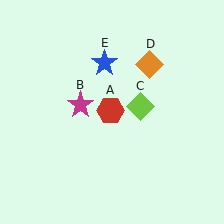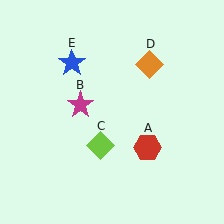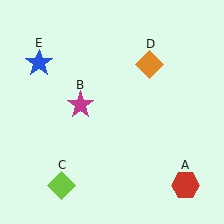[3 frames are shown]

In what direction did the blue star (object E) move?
The blue star (object E) moved left.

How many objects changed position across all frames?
3 objects changed position: red hexagon (object A), lime diamond (object C), blue star (object E).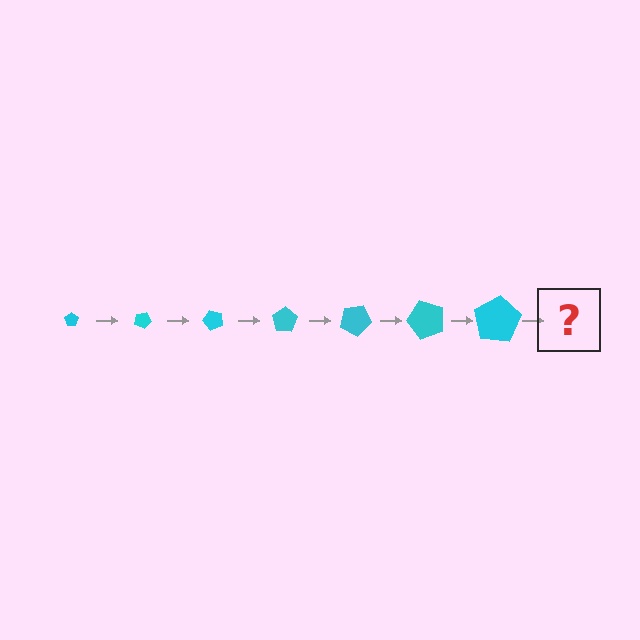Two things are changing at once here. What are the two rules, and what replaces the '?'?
The two rules are that the pentagon grows larger each step and it rotates 25 degrees each step. The '?' should be a pentagon, larger than the previous one and rotated 175 degrees from the start.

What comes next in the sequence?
The next element should be a pentagon, larger than the previous one and rotated 175 degrees from the start.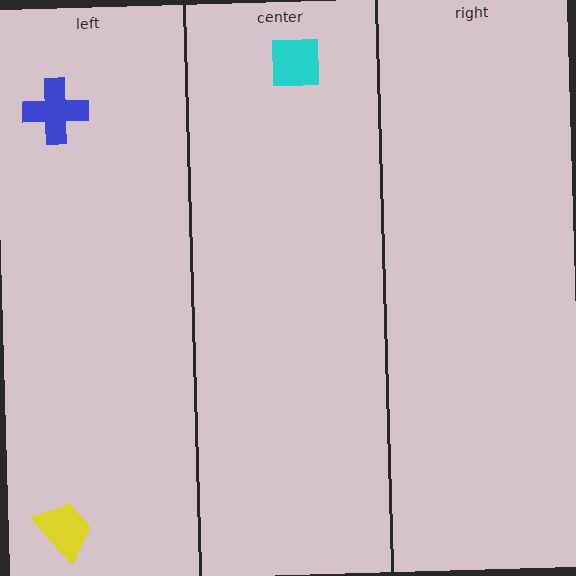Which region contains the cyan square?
The center region.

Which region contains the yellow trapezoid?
The left region.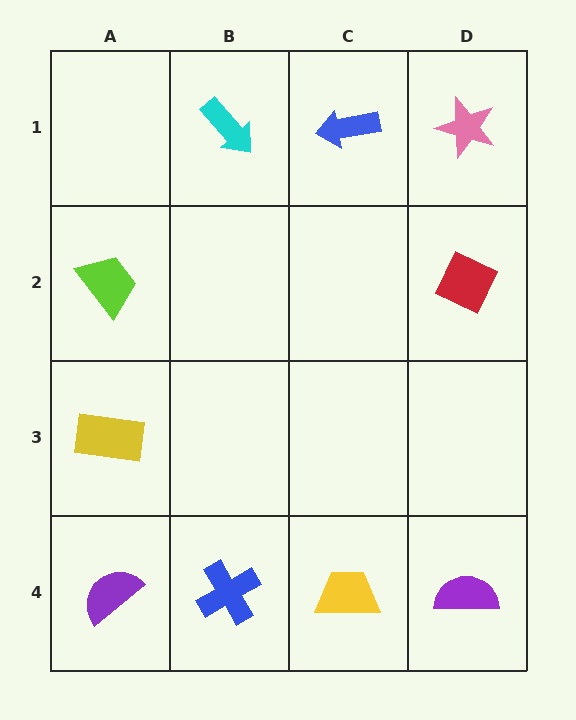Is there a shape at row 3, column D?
No, that cell is empty.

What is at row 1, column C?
A blue arrow.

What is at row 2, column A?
A lime trapezoid.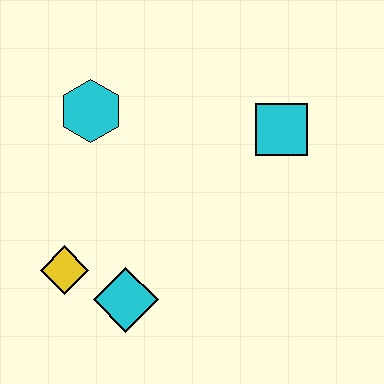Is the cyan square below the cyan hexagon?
Yes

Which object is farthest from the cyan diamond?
The cyan square is farthest from the cyan diamond.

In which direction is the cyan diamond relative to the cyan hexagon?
The cyan diamond is below the cyan hexagon.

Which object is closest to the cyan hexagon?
The yellow diamond is closest to the cyan hexagon.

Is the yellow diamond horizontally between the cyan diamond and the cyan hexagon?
No